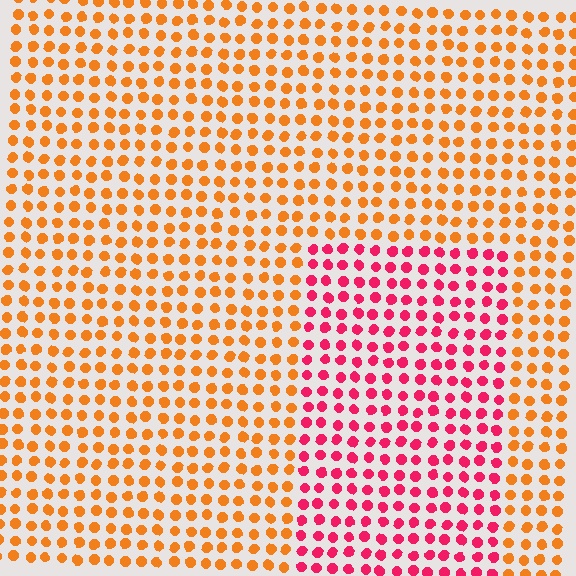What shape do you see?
I see a rectangle.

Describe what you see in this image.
The image is filled with small orange elements in a uniform arrangement. A rectangle-shaped region is visible where the elements are tinted to a slightly different hue, forming a subtle color boundary.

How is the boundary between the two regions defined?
The boundary is defined purely by a slight shift in hue (about 48 degrees). Spacing, size, and orientation are identical on both sides.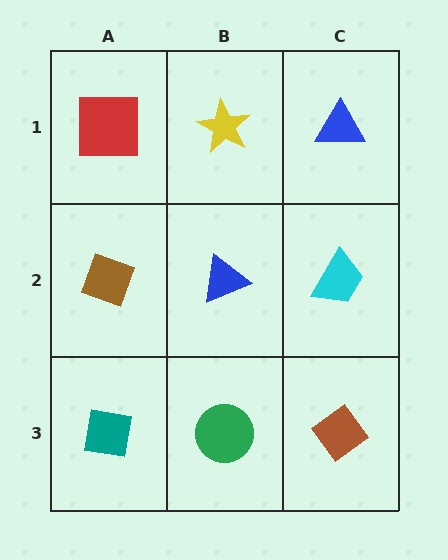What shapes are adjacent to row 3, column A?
A brown diamond (row 2, column A), a green circle (row 3, column B).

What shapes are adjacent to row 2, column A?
A red square (row 1, column A), a teal square (row 3, column A), a blue triangle (row 2, column B).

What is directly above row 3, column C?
A cyan trapezoid.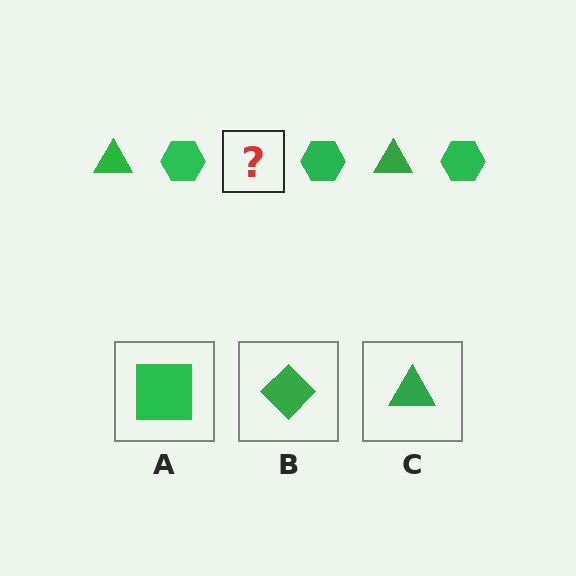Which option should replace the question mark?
Option C.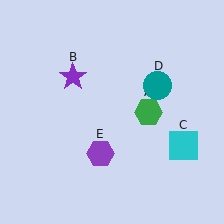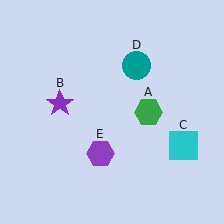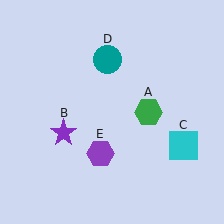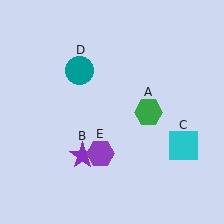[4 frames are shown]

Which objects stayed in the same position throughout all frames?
Green hexagon (object A) and cyan square (object C) and purple hexagon (object E) remained stationary.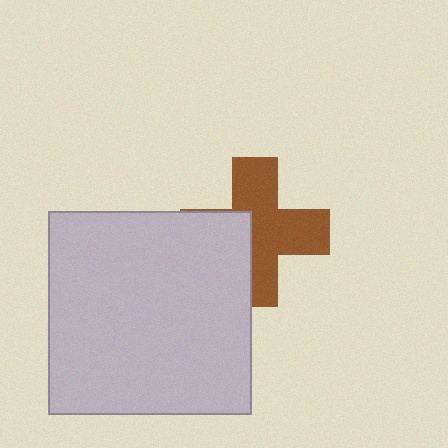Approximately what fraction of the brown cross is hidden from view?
Roughly 36% of the brown cross is hidden behind the light gray square.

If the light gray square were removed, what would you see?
You would see the complete brown cross.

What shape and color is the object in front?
The object in front is a light gray square.